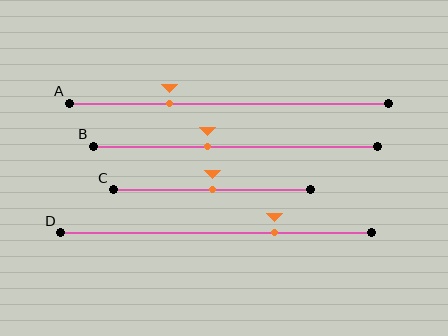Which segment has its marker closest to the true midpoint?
Segment C has its marker closest to the true midpoint.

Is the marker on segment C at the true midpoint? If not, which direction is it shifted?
Yes, the marker on segment C is at the true midpoint.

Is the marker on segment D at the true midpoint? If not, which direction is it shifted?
No, the marker on segment D is shifted to the right by about 19% of the segment length.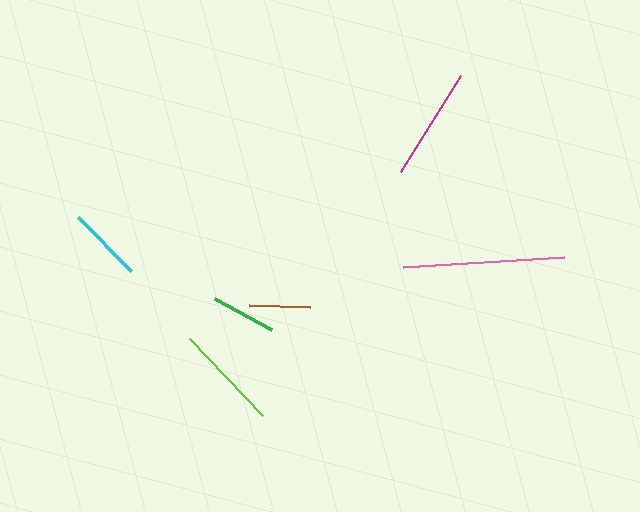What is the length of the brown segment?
The brown segment is approximately 61 pixels long.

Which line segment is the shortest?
The brown line is the shortest at approximately 61 pixels.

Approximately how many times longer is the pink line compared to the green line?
The pink line is approximately 2.5 times the length of the green line.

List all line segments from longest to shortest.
From longest to shortest: pink, magenta, lime, cyan, green, brown.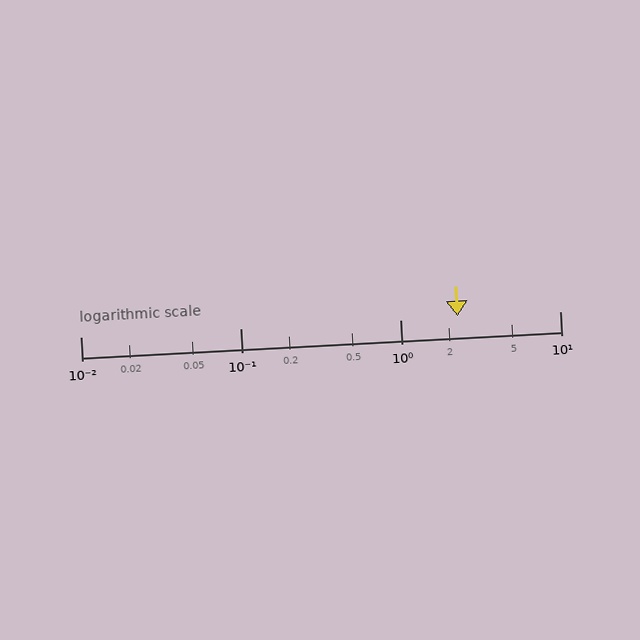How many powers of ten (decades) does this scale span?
The scale spans 3 decades, from 0.01 to 10.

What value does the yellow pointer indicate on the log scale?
The pointer indicates approximately 2.3.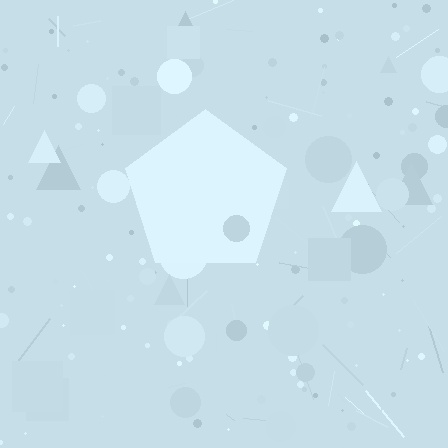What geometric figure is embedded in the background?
A pentagon is embedded in the background.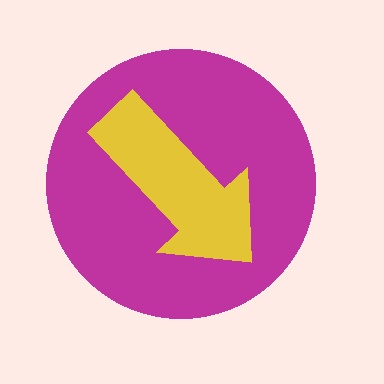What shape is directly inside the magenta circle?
The yellow arrow.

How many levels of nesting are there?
2.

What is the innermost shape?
The yellow arrow.